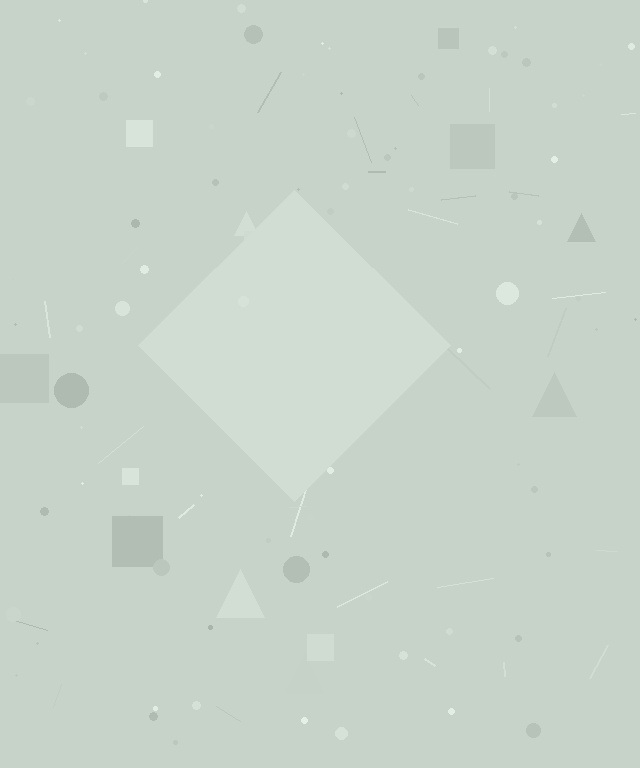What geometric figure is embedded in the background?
A diamond is embedded in the background.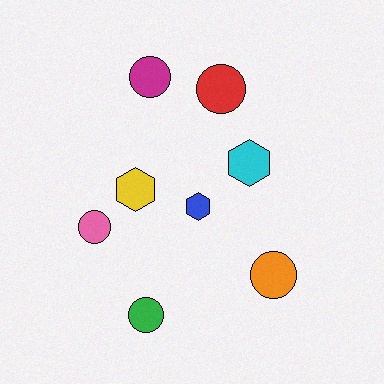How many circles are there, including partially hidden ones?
There are 5 circles.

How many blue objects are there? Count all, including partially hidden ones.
There is 1 blue object.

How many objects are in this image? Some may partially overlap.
There are 8 objects.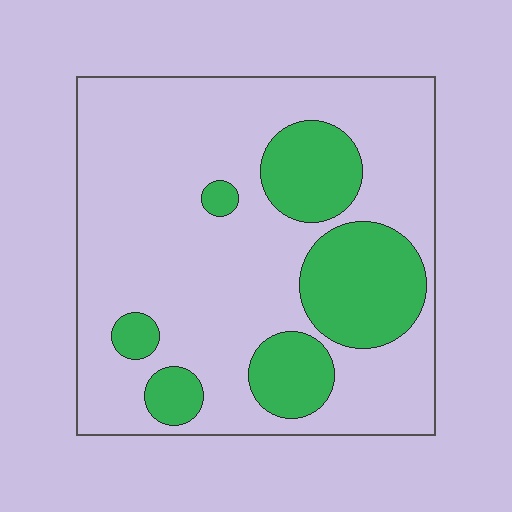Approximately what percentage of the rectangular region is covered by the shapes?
Approximately 25%.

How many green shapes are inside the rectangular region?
6.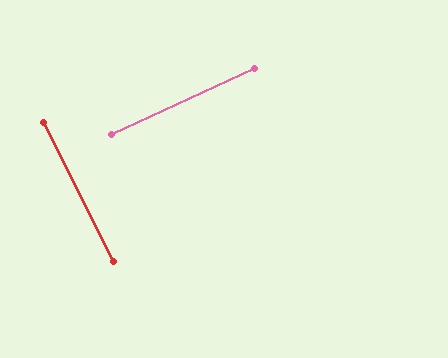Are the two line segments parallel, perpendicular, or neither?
Perpendicular — they meet at approximately 88°.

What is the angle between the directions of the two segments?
Approximately 88 degrees.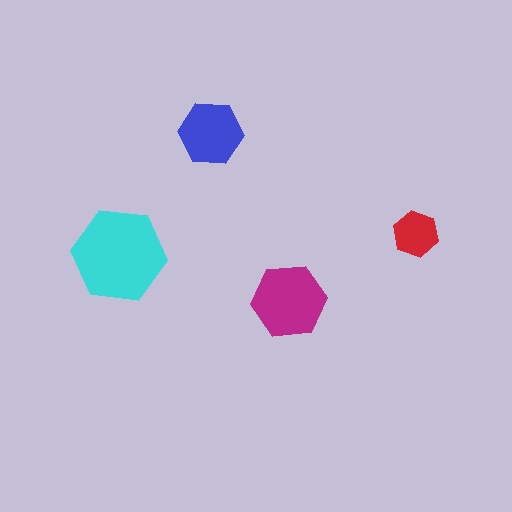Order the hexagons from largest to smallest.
the cyan one, the magenta one, the blue one, the red one.